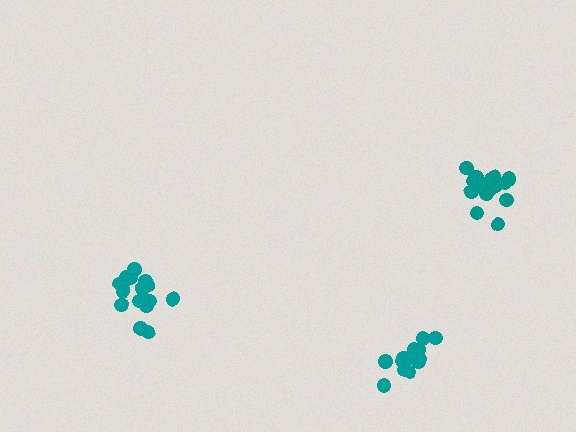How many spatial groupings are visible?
There are 3 spatial groupings.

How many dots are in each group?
Group 1: 18 dots, Group 2: 14 dots, Group 3: 20 dots (52 total).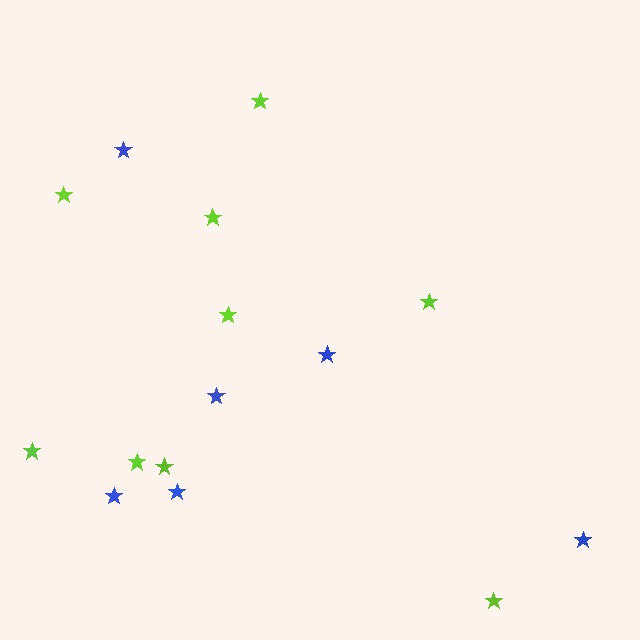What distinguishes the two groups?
There are 2 groups: one group of lime stars (9) and one group of blue stars (6).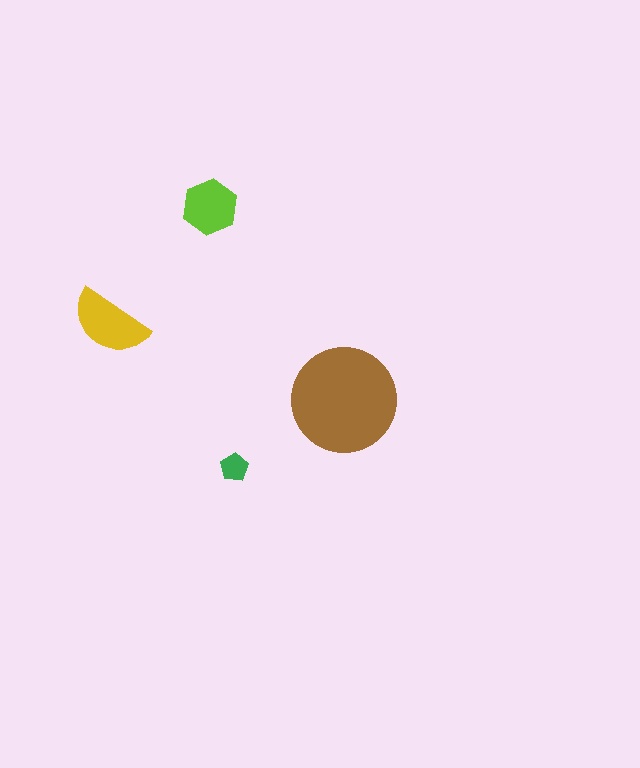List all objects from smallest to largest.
The green pentagon, the lime hexagon, the yellow semicircle, the brown circle.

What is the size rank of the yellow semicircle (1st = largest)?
2nd.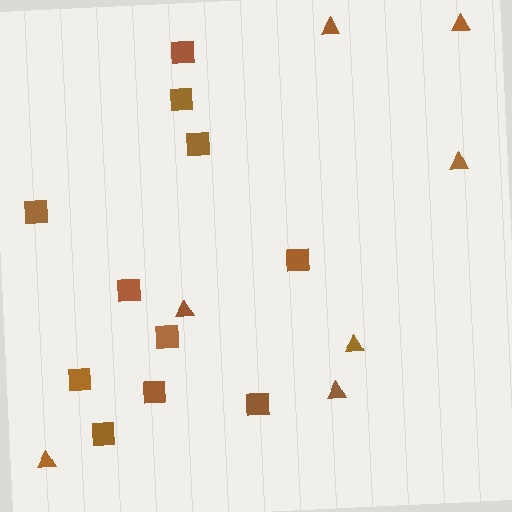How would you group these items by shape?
There are 2 groups: one group of triangles (7) and one group of squares (11).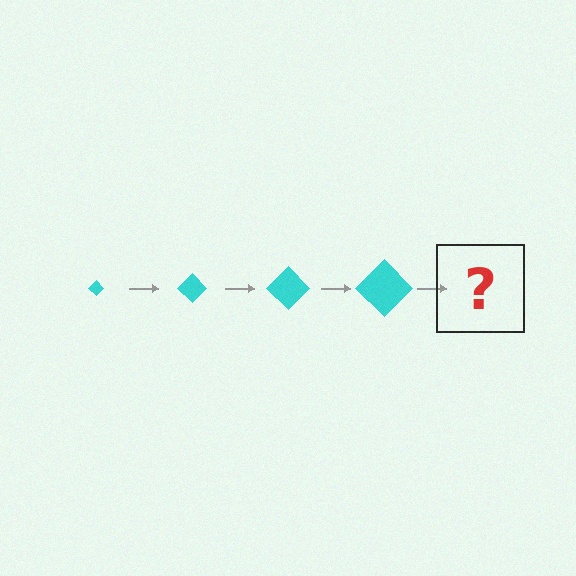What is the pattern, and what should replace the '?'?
The pattern is that the diamond gets progressively larger each step. The '?' should be a cyan diamond, larger than the previous one.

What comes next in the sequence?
The next element should be a cyan diamond, larger than the previous one.